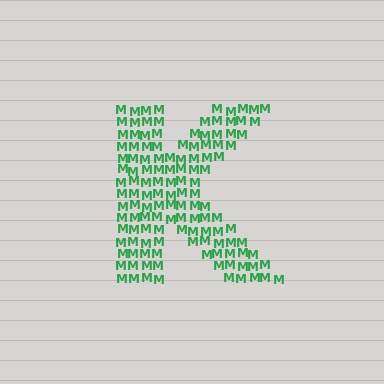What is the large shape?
The large shape is the letter K.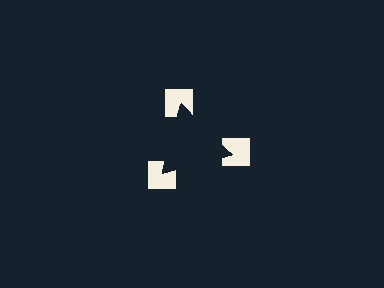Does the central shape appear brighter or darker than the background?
It typically appears slightly darker than the background, even though no actual brightness change is drawn.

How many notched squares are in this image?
There are 3 — one at each vertex of the illusory triangle.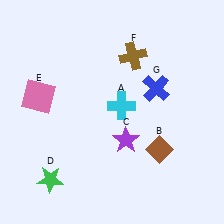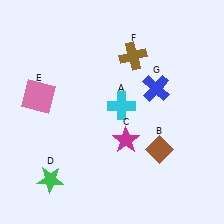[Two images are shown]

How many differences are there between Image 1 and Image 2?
There is 1 difference between the two images.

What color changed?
The star (C) changed from purple in Image 1 to magenta in Image 2.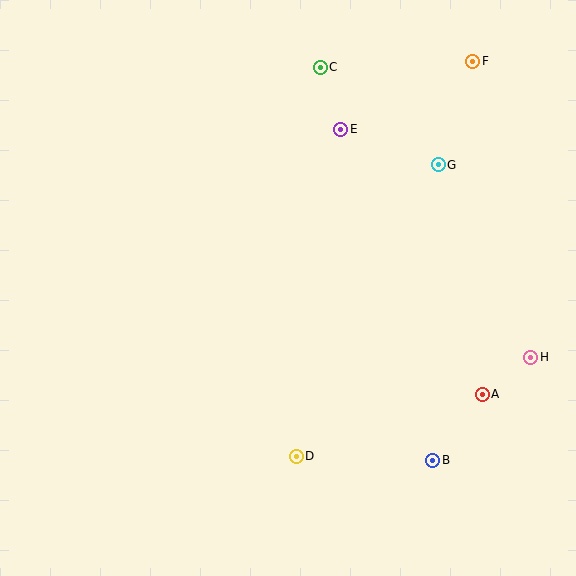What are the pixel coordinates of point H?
Point H is at (531, 357).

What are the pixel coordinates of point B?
Point B is at (433, 460).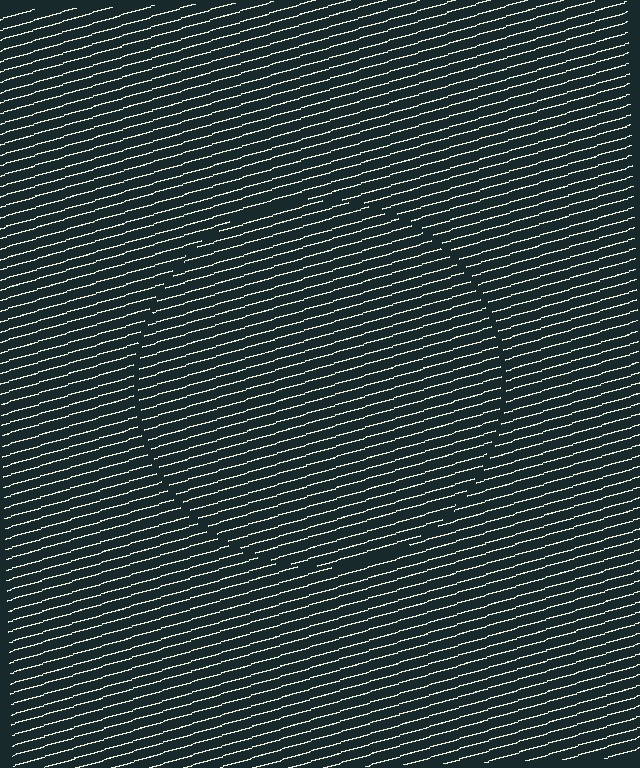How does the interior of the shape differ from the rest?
The interior of the shape contains the same grating, shifted by half a period — the contour is defined by the phase discontinuity where line-ends from the inner and outer gratings abut.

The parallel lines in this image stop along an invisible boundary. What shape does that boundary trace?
An illusory circle. The interior of the shape contains the same grating, shifted by half a period — the contour is defined by the phase discontinuity where line-ends from the inner and outer gratings abut.